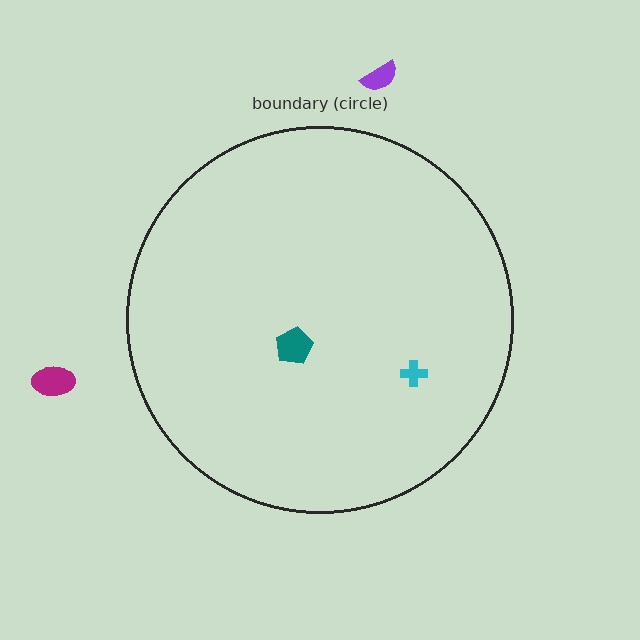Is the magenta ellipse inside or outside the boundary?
Outside.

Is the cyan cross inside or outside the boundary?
Inside.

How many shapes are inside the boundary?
2 inside, 2 outside.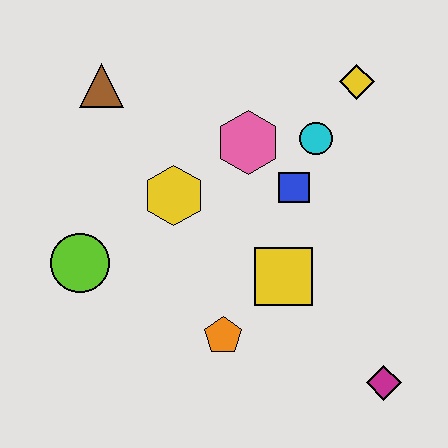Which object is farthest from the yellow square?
The brown triangle is farthest from the yellow square.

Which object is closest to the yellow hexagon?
The pink hexagon is closest to the yellow hexagon.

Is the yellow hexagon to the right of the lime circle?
Yes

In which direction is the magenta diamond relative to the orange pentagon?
The magenta diamond is to the right of the orange pentagon.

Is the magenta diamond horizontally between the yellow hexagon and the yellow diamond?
No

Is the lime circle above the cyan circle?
No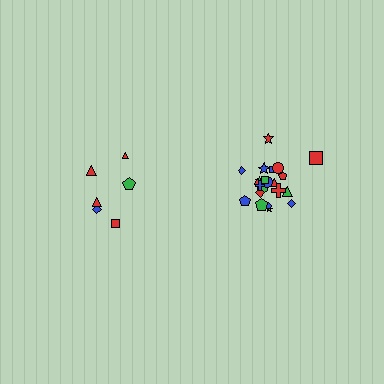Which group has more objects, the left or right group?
The right group.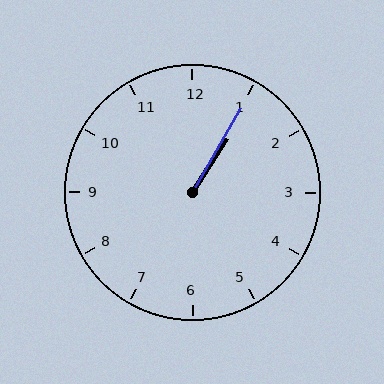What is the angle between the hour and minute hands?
Approximately 2 degrees.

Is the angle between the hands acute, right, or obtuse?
It is acute.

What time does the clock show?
1:05.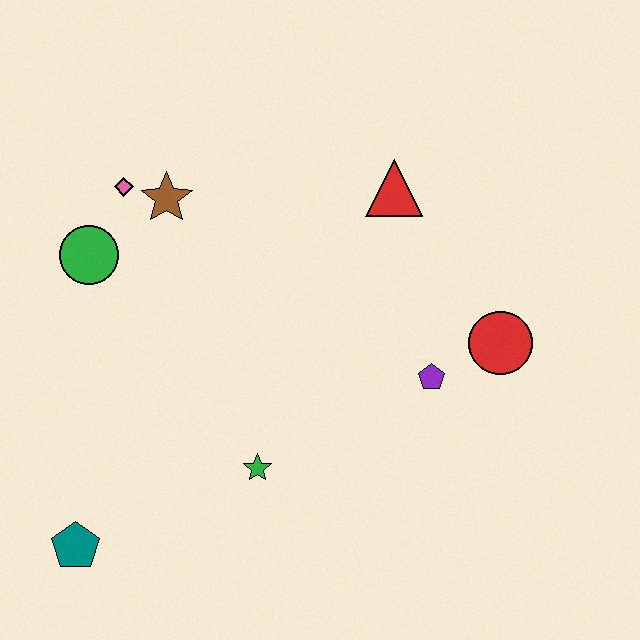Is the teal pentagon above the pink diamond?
No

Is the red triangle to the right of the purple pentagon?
No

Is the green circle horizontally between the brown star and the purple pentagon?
No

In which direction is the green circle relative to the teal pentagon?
The green circle is above the teal pentagon.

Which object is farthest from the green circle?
The red circle is farthest from the green circle.